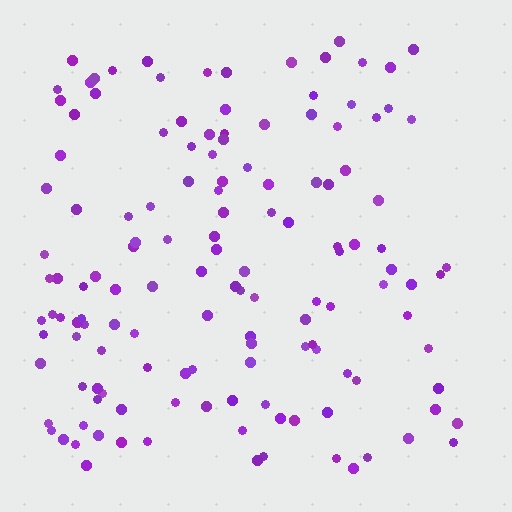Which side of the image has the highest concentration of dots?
The left.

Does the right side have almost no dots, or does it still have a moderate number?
Still a moderate number, just noticeably fewer than the left.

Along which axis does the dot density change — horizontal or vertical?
Horizontal.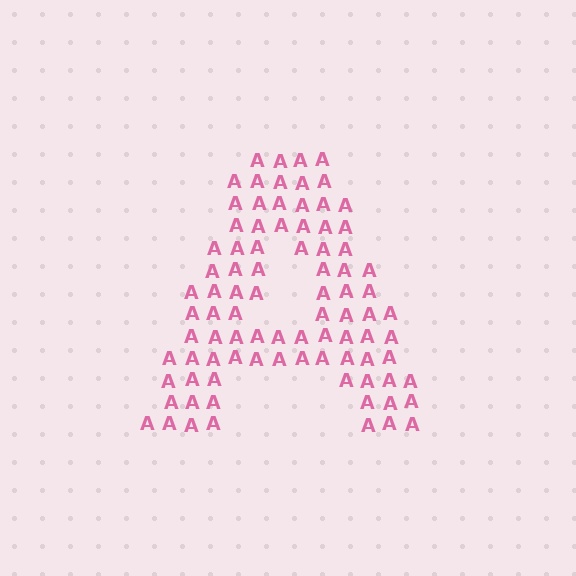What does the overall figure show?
The overall figure shows the letter A.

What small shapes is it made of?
It is made of small letter A's.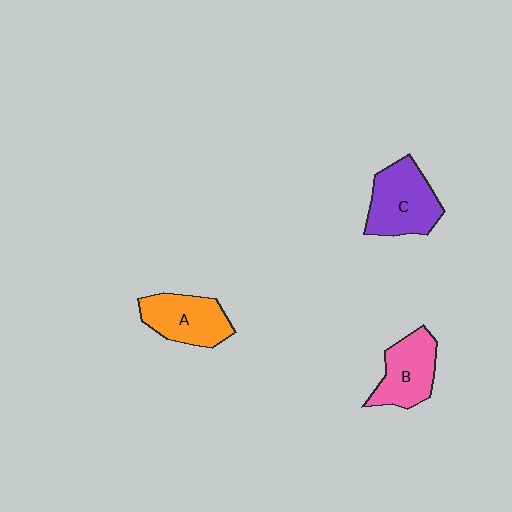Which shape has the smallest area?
Shape B (pink).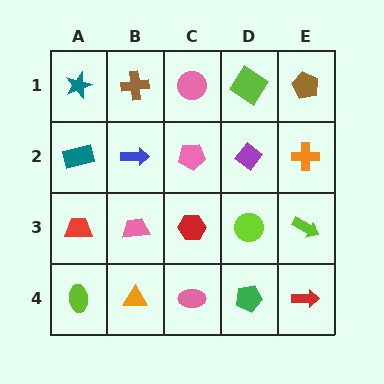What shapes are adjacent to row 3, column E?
An orange cross (row 2, column E), a red arrow (row 4, column E), a lime circle (row 3, column D).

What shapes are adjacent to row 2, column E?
A brown pentagon (row 1, column E), a lime arrow (row 3, column E), a purple diamond (row 2, column D).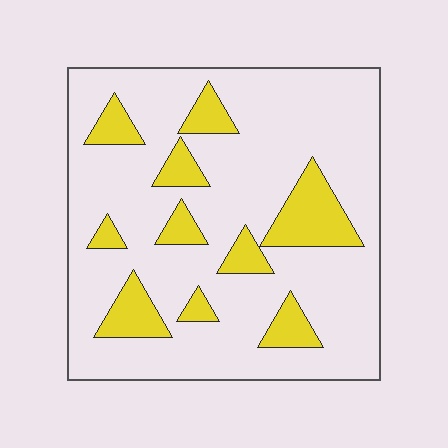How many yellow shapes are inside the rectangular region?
10.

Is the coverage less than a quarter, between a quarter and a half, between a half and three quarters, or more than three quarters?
Less than a quarter.